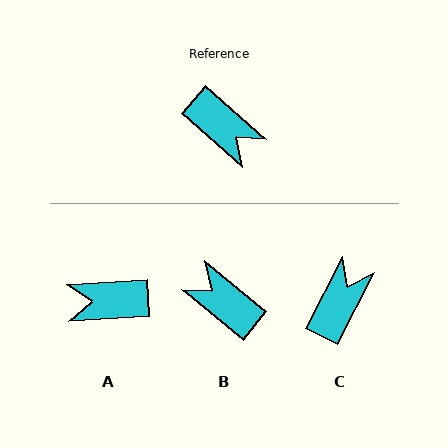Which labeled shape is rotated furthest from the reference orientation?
B, about 177 degrees away.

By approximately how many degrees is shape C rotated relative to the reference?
Approximately 104 degrees counter-clockwise.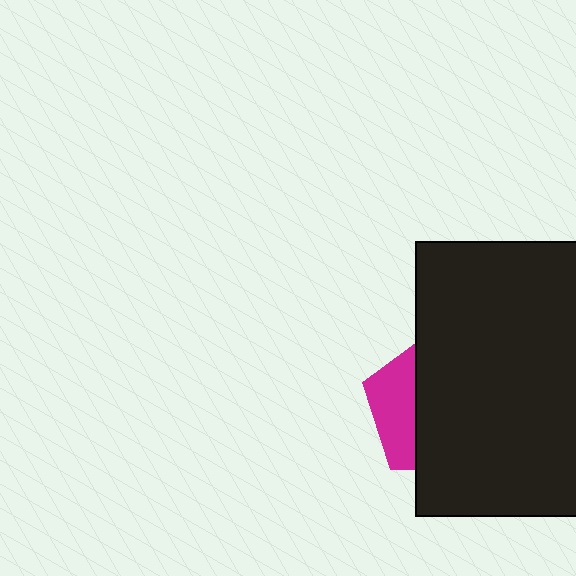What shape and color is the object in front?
The object in front is a black rectangle.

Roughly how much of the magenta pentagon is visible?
A small part of it is visible (roughly 31%).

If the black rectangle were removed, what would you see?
You would see the complete magenta pentagon.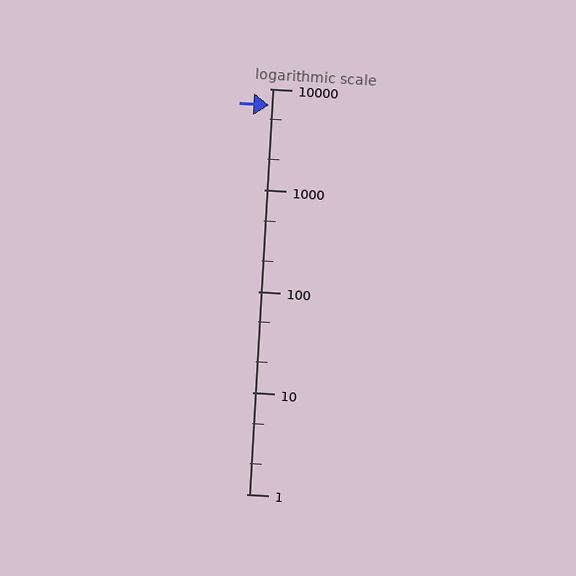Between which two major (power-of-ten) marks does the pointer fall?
The pointer is between 1000 and 10000.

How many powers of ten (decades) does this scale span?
The scale spans 4 decades, from 1 to 10000.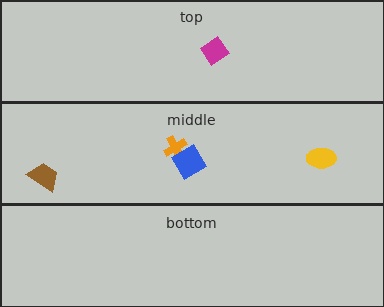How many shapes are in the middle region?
4.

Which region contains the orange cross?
The middle region.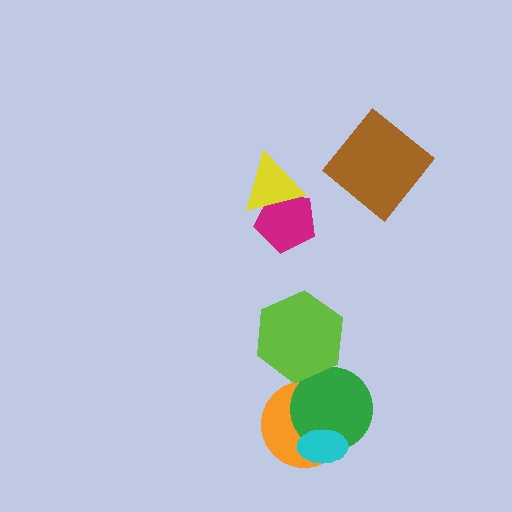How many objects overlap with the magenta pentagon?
1 object overlaps with the magenta pentagon.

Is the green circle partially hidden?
Yes, it is partially covered by another shape.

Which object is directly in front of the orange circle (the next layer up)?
The green circle is directly in front of the orange circle.